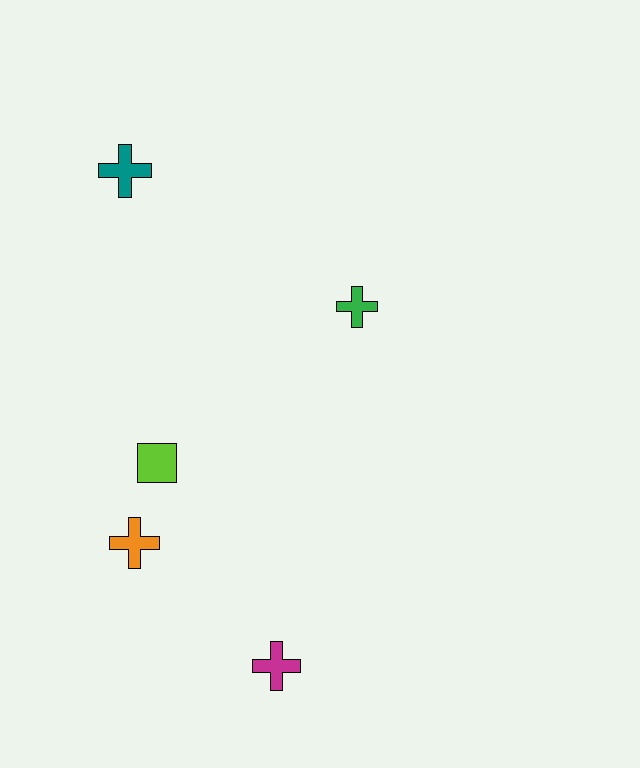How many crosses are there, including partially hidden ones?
There are 4 crosses.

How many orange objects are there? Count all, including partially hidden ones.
There is 1 orange object.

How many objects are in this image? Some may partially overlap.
There are 5 objects.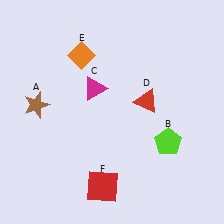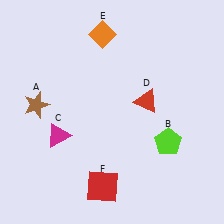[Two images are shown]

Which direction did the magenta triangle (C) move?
The magenta triangle (C) moved down.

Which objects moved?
The objects that moved are: the magenta triangle (C), the orange diamond (E).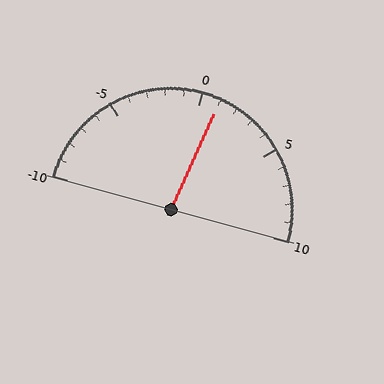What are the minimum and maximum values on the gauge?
The gauge ranges from -10 to 10.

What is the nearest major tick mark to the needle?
The nearest major tick mark is 0.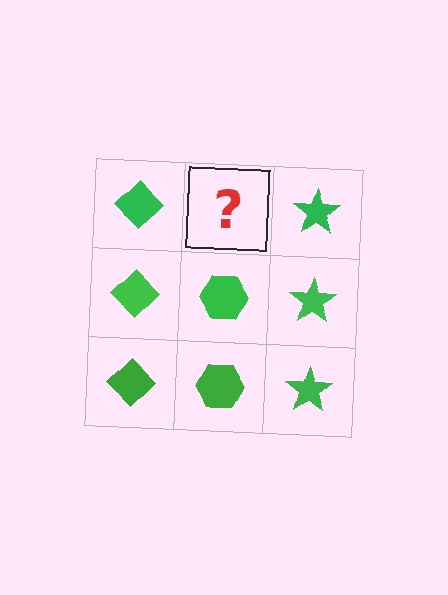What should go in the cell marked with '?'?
The missing cell should contain a green hexagon.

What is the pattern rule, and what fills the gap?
The rule is that each column has a consistent shape. The gap should be filled with a green hexagon.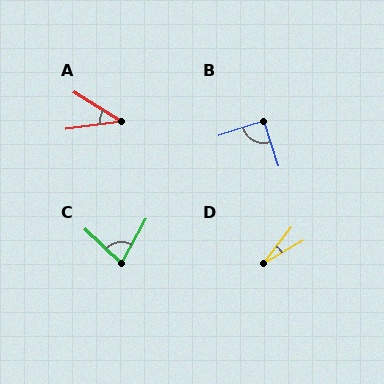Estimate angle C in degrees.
Approximately 75 degrees.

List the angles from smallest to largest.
D (22°), A (40°), C (75°), B (91°).